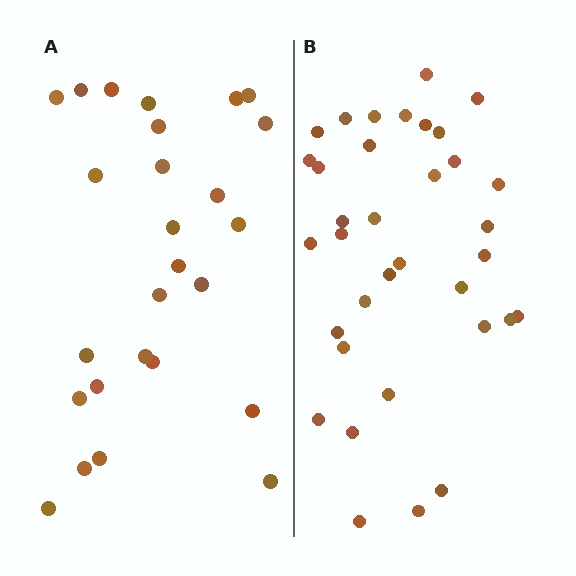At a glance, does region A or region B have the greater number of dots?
Region B (the right region) has more dots.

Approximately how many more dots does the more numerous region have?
Region B has roughly 8 or so more dots than region A.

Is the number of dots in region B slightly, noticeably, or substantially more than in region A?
Region B has noticeably more, but not dramatically so. The ratio is roughly 1.3 to 1.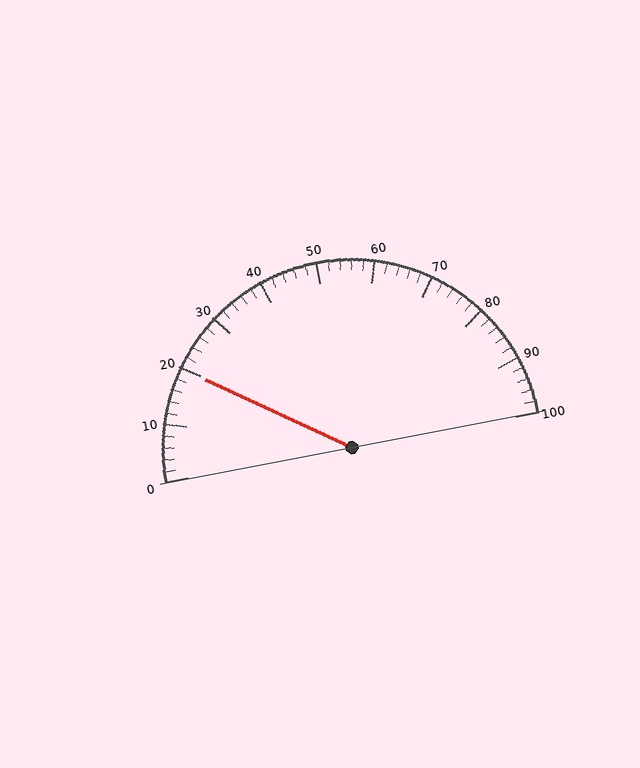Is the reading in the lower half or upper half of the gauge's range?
The reading is in the lower half of the range (0 to 100).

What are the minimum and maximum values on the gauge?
The gauge ranges from 0 to 100.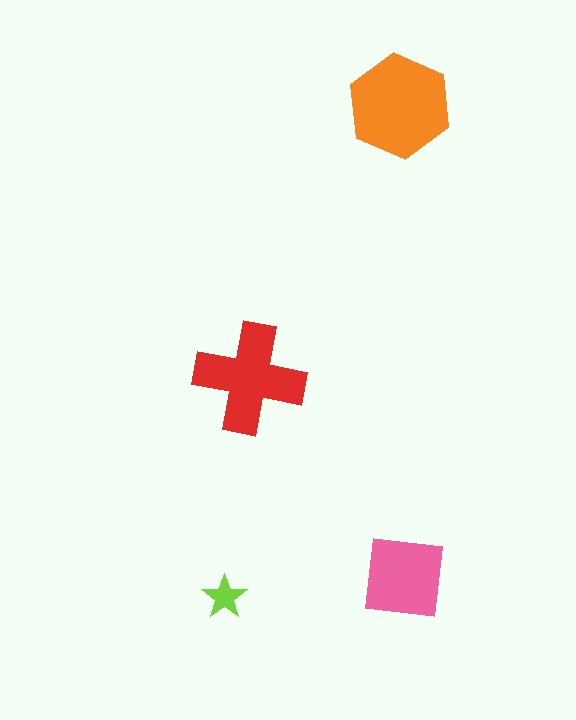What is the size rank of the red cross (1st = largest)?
2nd.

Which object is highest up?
The orange hexagon is topmost.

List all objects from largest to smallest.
The orange hexagon, the red cross, the pink square, the lime star.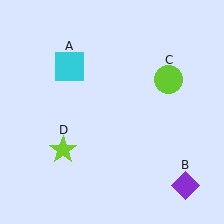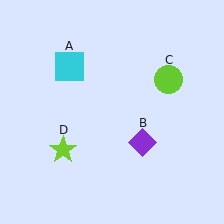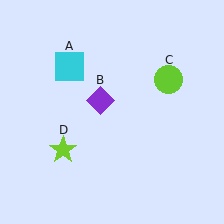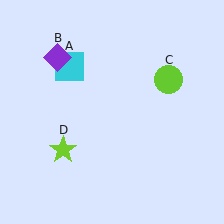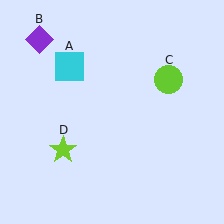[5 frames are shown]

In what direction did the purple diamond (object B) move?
The purple diamond (object B) moved up and to the left.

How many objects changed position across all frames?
1 object changed position: purple diamond (object B).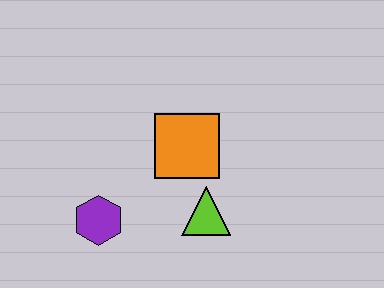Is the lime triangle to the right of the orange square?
Yes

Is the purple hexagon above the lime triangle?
No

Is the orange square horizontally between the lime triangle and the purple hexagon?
Yes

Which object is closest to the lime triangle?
The orange square is closest to the lime triangle.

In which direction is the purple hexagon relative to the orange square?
The purple hexagon is to the left of the orange square.